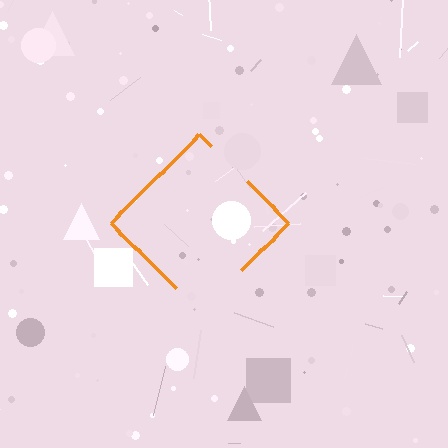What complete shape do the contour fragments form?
The contour fragments form a diamond.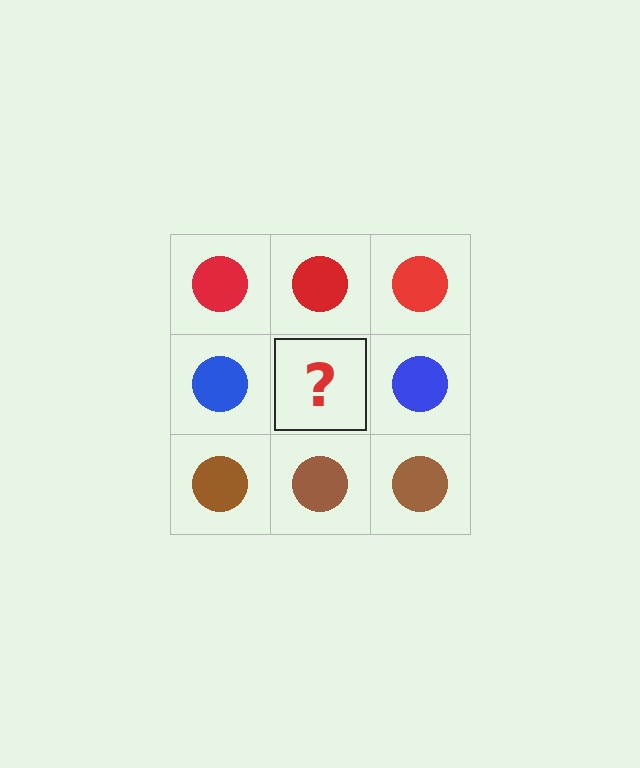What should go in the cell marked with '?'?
The missing cell should contain a blue circle.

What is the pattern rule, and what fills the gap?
The rule is that each row has a consistent color. The gap should be filled with a blue circle.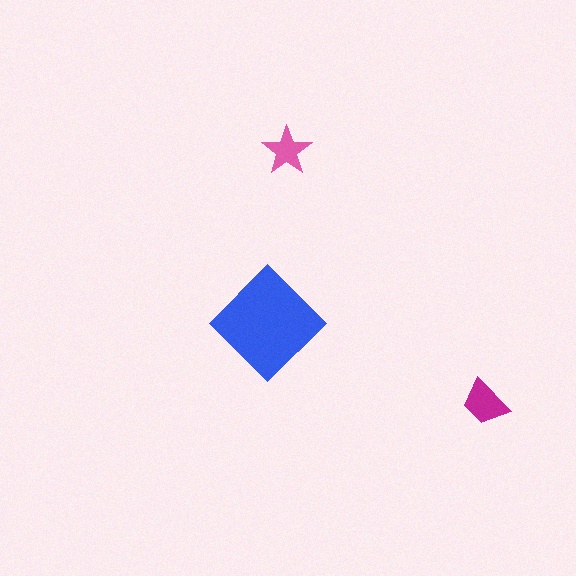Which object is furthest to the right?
The magenta trapezoid is rightmost.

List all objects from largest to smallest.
The blue diamond, the magenta trapezoid, the pink star.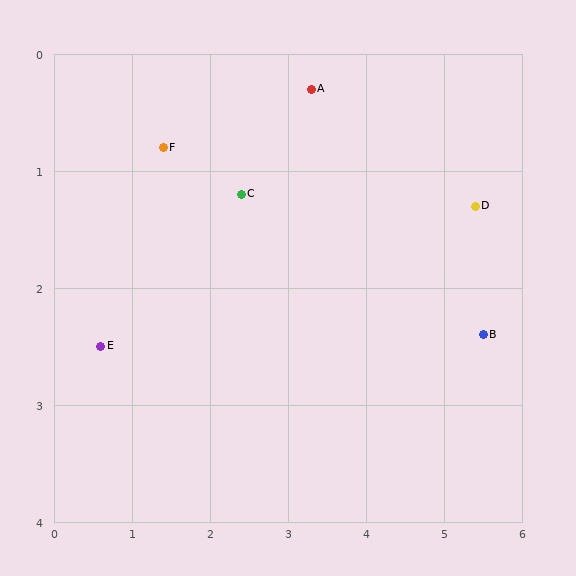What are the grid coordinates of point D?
Point D is at approximately (5.4, 1.3).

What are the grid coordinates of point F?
Point F is at approximately (1.4, 0.8).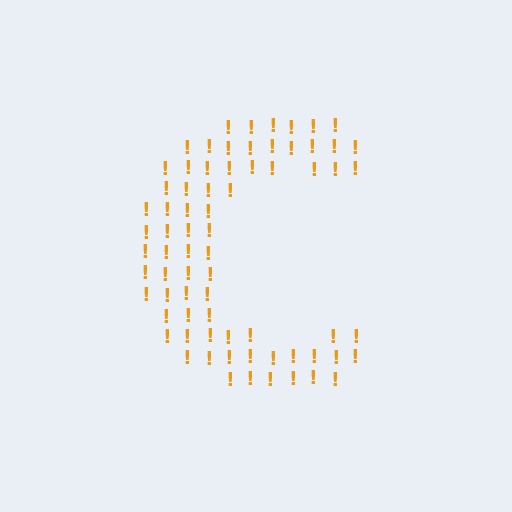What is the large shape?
The large shape is the letter C.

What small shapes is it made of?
It is made of small exclamation marks.